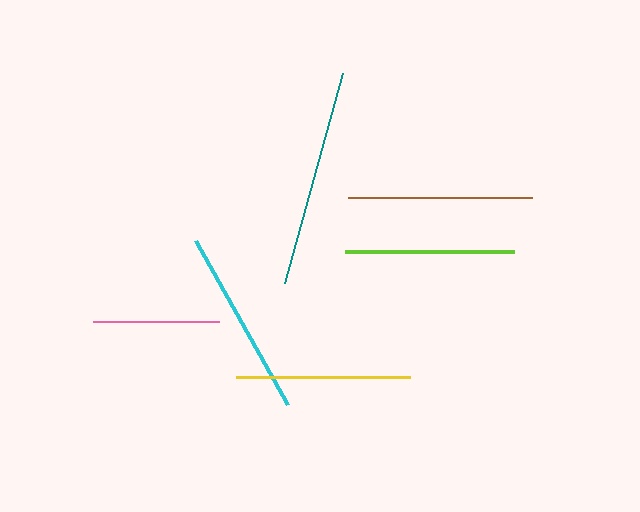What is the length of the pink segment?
The pink segment is approximately 126 pixels long.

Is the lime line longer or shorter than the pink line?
The lime line is longer than the pink line.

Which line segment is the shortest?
The pink line is the shortest at approximately 126 pixels.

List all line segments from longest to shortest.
From longest to shortest: teal, cyan, brown, yellow, lime, pink.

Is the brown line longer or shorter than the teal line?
The teal line is longer than the brown line.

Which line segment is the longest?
The teal line is the longest at approximately 218 pixels.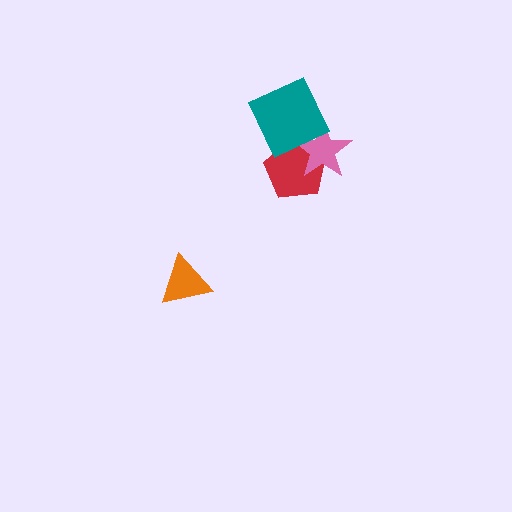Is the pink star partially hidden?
Yes, it is partially covered by another shape.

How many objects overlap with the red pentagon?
2 objects overlap with the red pentagon.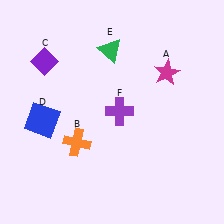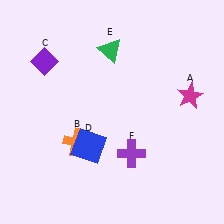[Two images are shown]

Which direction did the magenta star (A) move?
The magenta star (A) moved right.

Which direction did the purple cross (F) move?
The purple cross (F) moved down.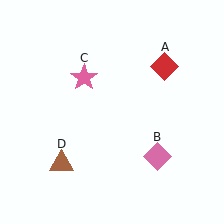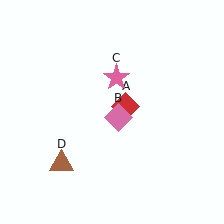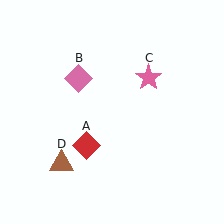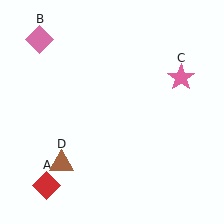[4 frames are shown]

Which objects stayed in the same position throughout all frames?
Brown triangle (object D) remained stationary.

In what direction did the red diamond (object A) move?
The red diamond (object A) moved down and to the left.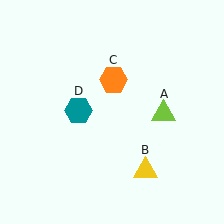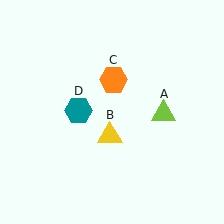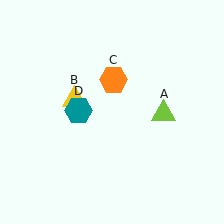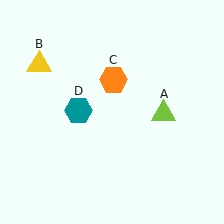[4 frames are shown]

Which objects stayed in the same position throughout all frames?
Lime triangle (object A) and orange hexagon (object C) and teal hexagon (object D) remained stationary.